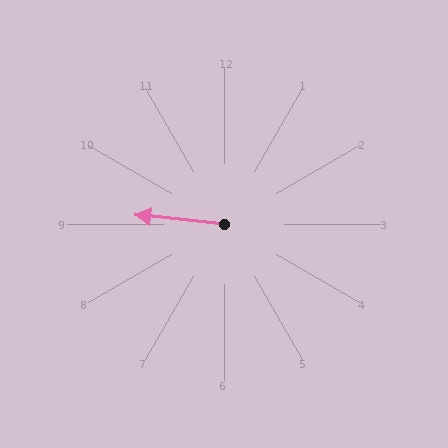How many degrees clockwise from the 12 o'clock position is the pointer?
Approximately 276 degrees.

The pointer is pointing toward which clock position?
Roughly 9 o'clock.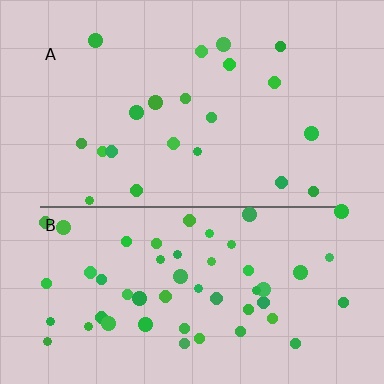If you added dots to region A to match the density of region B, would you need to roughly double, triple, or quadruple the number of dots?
Approximately double.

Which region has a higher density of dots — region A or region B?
B (the bottom).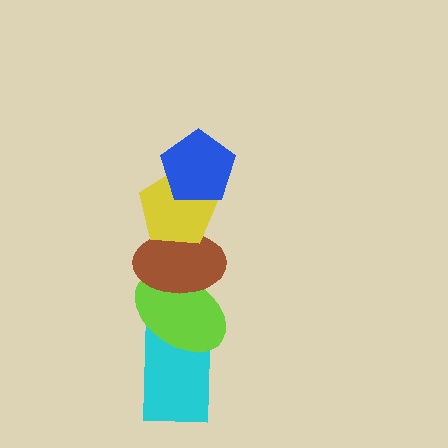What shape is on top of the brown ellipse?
The yellow pentagon is on top of the brown ellipse.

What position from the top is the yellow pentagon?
The yellow pentagon is 2nd from the top.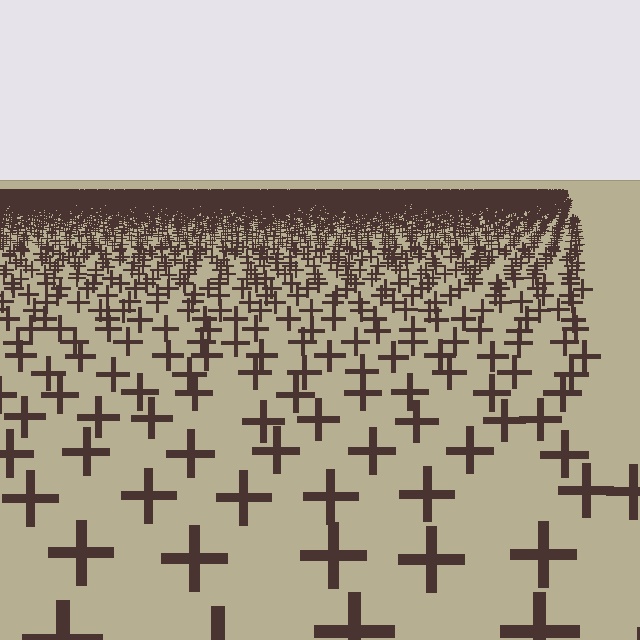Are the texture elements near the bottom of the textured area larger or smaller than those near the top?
Larger. Near the bottom, elements are closer to the viewer and appear at a bigger on-screen size.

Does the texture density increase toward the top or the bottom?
Density increases toward the top.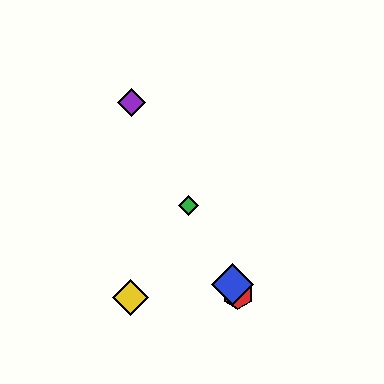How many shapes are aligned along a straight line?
4 shapes (the red hexagon, the blue diamond, the green diamond, the purple diamond) are aligned along a straight line.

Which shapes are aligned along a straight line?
The red hexagon, the blue diamond, the green diamond, the purple diamond are aligned along a straight line.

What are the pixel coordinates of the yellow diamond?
The yellow diamond is at (131, 298).